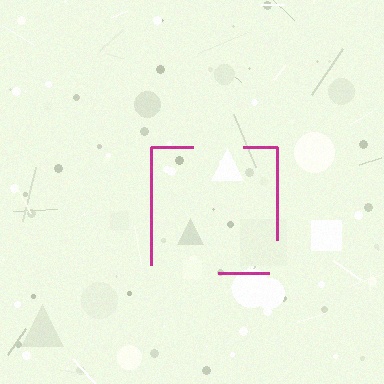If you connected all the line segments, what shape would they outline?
They would outline a square.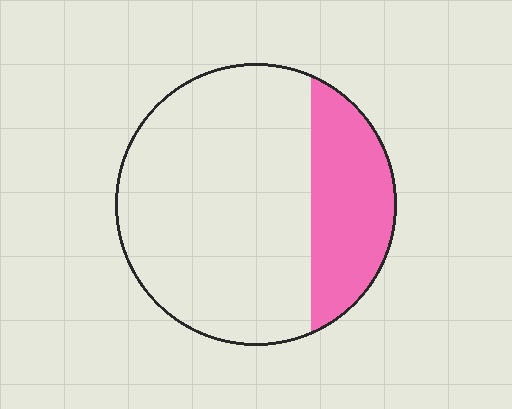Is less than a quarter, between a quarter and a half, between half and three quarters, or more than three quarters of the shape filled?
Between a quarter and a half.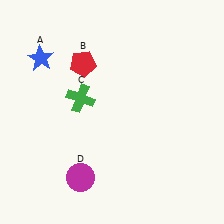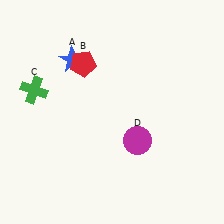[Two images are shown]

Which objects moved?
The objects that moved are: the blue star (A), the green cross (C), the magenta circle (D).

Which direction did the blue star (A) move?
The blue star (A) moved right.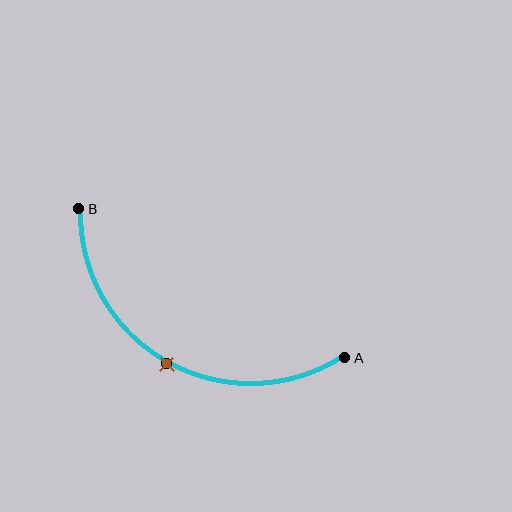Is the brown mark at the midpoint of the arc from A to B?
Yes. The brown mark lies on the arc at equal arc-length from both A and B — it is the arc midpoint.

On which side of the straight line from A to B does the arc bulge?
The arc bulges below the straight line connecting A and B.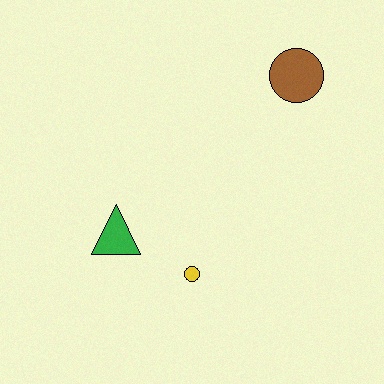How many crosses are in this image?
There are no crosses.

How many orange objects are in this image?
There are no orange objects.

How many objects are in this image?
There are 3 objects.